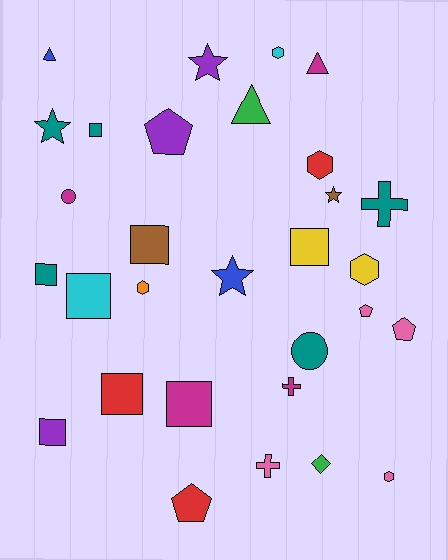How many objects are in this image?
There are 30 objects.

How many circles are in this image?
There are 2 circles.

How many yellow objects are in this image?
There are 2 yellow objects.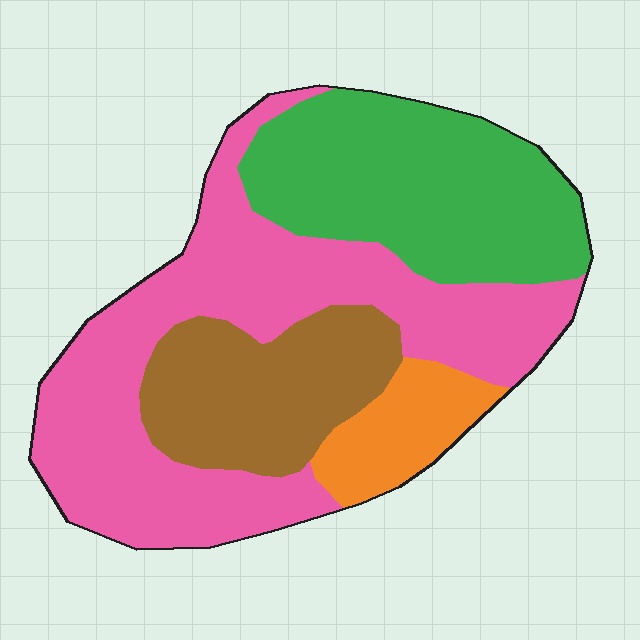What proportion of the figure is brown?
Brown takes up about one fifth (1/5) of the figure.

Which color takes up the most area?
Pink, at roughly 45%.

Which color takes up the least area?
Orange, at roughly 10%.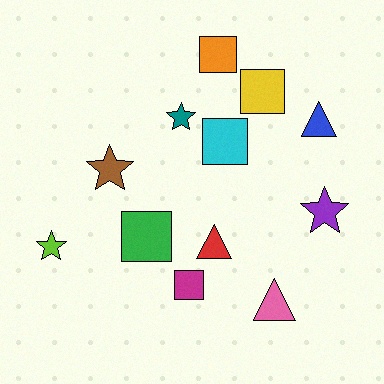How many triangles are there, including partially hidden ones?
There are 3 triangles.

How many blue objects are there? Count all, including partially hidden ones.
There is 1 blue object.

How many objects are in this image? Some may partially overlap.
There are 12 objects.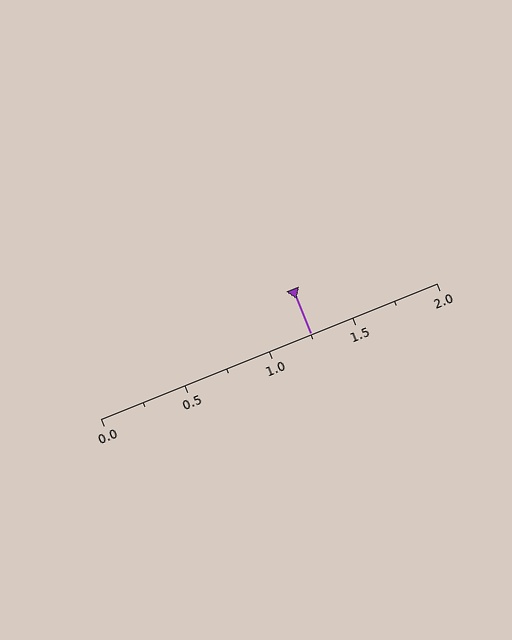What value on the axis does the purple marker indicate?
The marker indicates approximately 1.25.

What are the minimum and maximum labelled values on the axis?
The axis runs from 0.0 to 2.0.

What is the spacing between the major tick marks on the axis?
The major ticks are spaced 0.5 apart.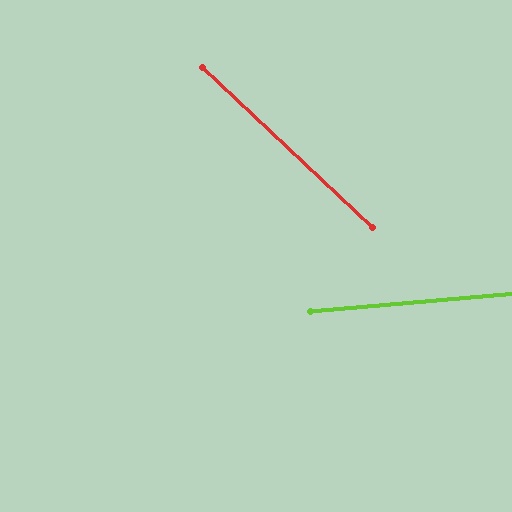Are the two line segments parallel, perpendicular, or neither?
Neither parallel nor perpendicular — they differ by about 49°.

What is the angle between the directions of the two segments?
Approximately 49 degrees.